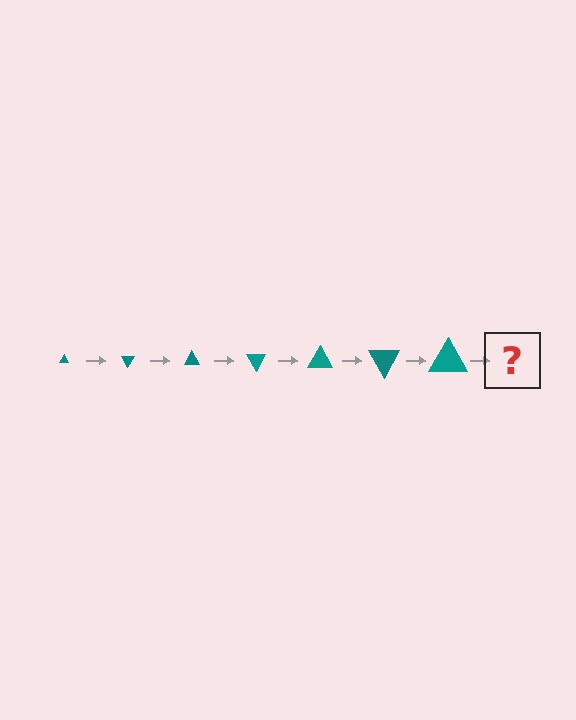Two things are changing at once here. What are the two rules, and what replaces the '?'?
The two rules are that the triangle grows larger each step and it rotates 60 degrees each step. The '?' should be a triangle, larger than the previous one and rotated 420 degrees from the start.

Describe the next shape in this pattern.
It should be a triangle, larger than the previous one and rotated 420 degrees from the start.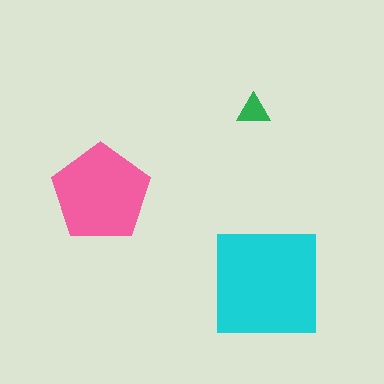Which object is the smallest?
The green triangle.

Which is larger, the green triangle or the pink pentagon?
The pink pentagon.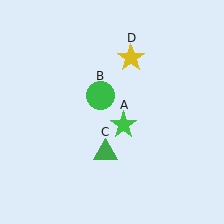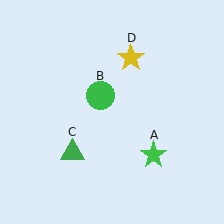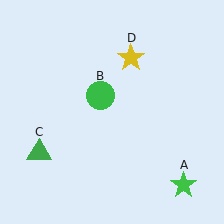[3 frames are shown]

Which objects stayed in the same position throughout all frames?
Green circle (object B) and yellow star (object D) remained stationary.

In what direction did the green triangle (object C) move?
The green triangle (object C) moved left.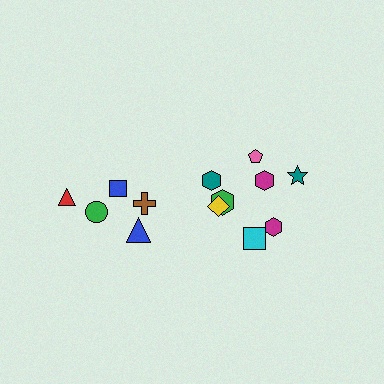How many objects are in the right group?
There are 8 objects.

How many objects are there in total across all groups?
There are 13 objects.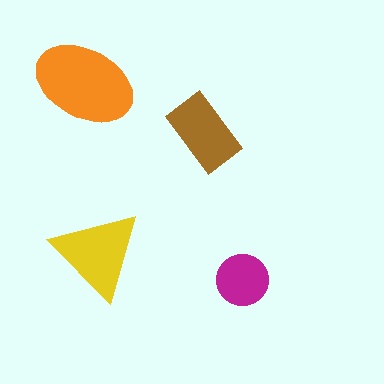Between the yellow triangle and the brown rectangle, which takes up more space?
The yellow triangle.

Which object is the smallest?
The magenta circle.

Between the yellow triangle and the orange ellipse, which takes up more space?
The orange ellipse.